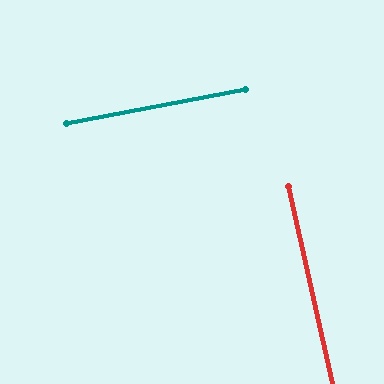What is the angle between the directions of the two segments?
Approximately 88 degrees.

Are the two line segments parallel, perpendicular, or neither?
Perpendicular — they meet at approximately 88°.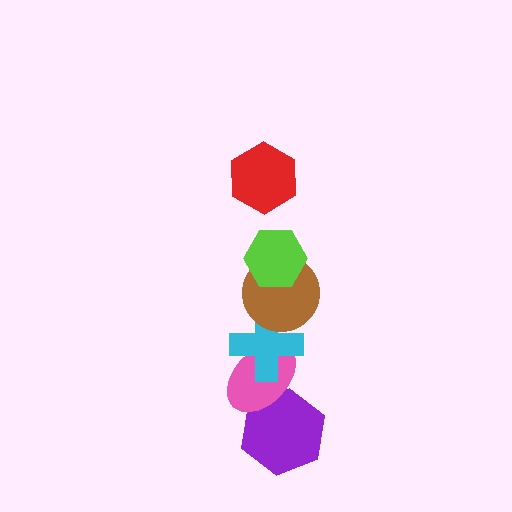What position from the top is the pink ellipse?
The pink ellipse is 5th from the top.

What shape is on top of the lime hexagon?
The red hexagon is on top of the lime hexagon.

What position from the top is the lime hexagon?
The lime hexagon is 2nd from the top.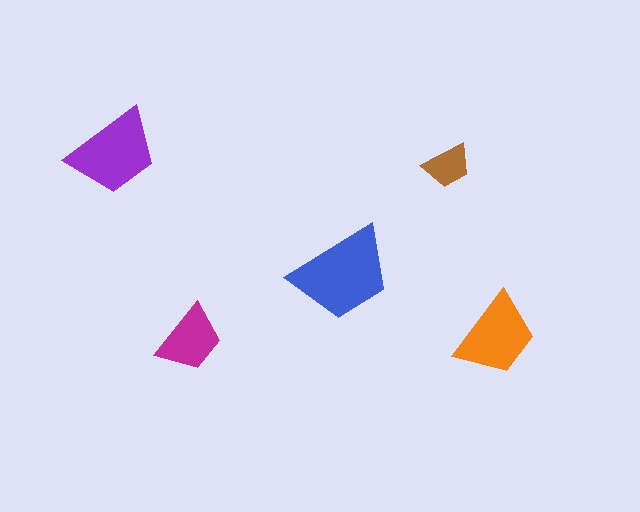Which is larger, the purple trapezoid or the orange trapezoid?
The purple one.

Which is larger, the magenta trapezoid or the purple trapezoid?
The purple one.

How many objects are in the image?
There are 5 objects in the image.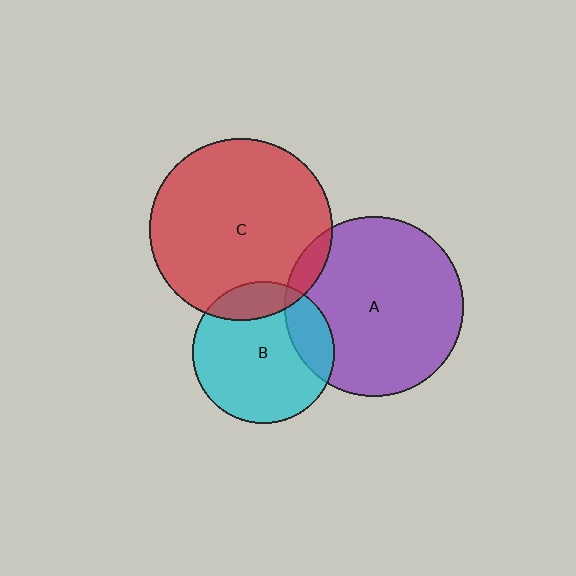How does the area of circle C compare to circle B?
Approximately 1.7 times.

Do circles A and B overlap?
Yes.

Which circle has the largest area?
Circle C (red).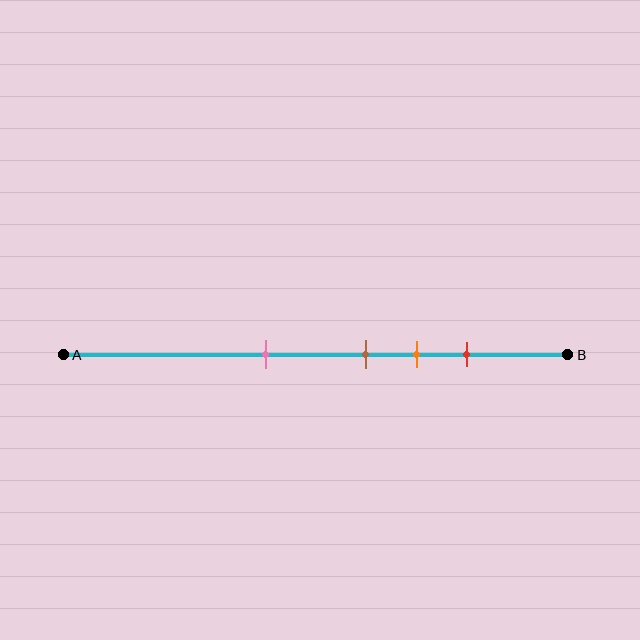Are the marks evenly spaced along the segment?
No, the marks are not evenly spaced.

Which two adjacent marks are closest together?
The brown and orange marks are the closest adjacent pair.